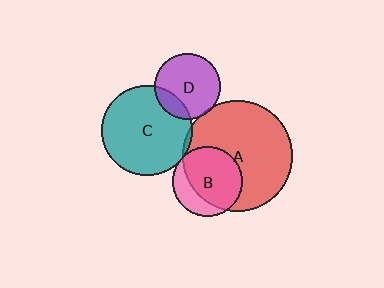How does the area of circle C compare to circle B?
Approximately 1.7 times.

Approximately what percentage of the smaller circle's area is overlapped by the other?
Approximately 5%.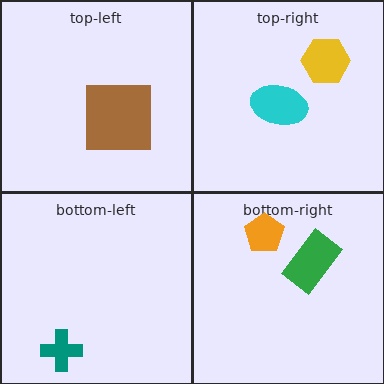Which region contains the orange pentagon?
The bottom-right region.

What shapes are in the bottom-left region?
The teal cross.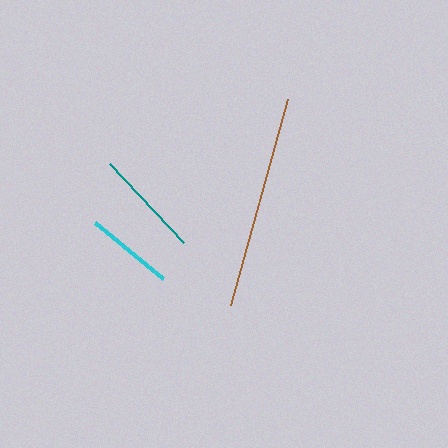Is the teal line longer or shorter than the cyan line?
The teal line is longer than the cyan line.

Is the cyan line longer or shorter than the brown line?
The brown line is longer than the cyan line.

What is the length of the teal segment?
The teal segment is approximately 109 pixels long.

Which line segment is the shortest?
The cyan line is the shortest at approximately 88 pixels.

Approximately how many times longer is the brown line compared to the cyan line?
The brown line is approximately 2.4 times the length of the cyan line.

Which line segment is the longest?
The brown line is the longest at approximately 214 pixels.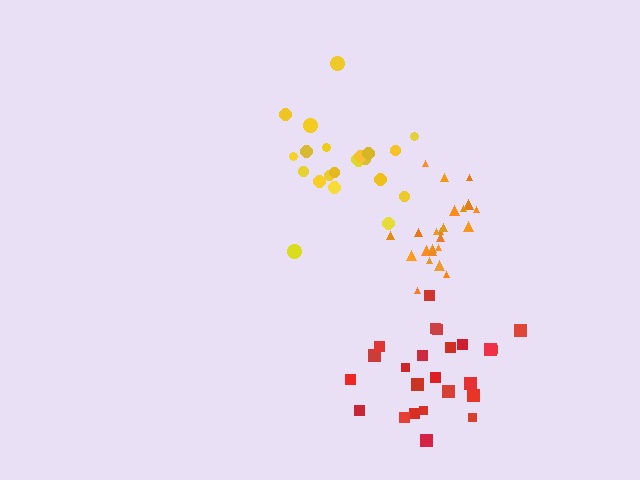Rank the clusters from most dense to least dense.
orange, red, yellow.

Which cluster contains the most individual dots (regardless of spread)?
Red (24).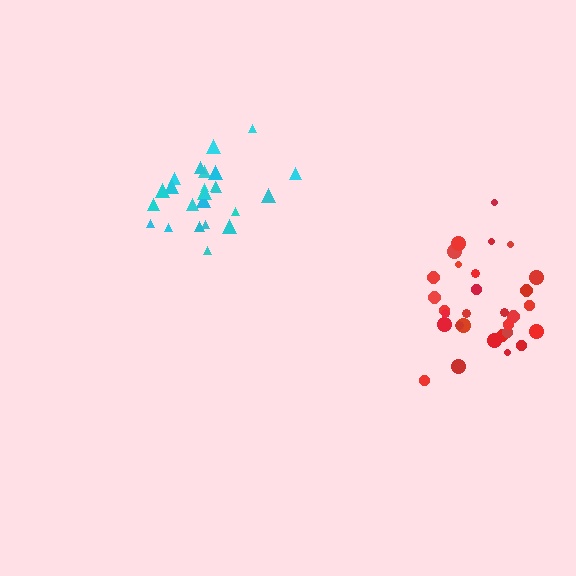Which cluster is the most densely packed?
Red.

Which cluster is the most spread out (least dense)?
Cyan.